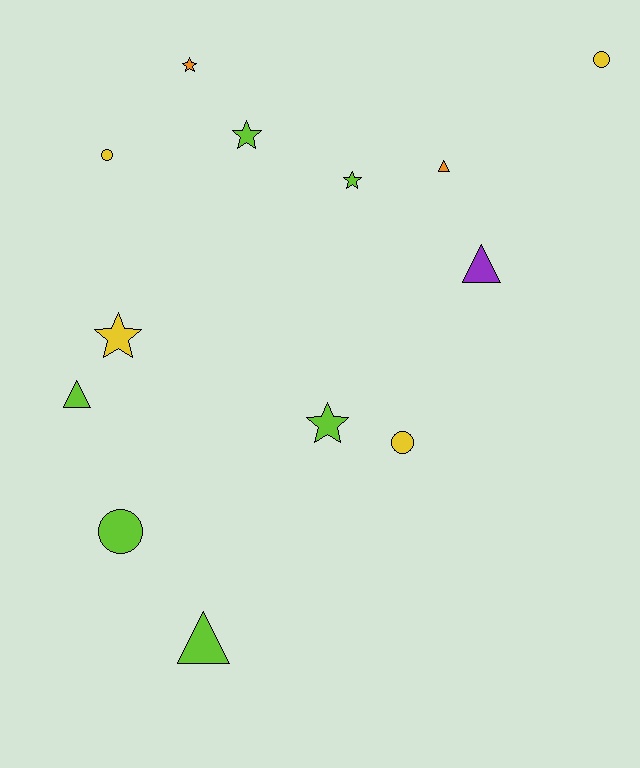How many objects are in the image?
There are 13 objects.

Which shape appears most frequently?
Star, with 5 objects.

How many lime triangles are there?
There are 2 lime triangles.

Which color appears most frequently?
Lime, with 6 objects.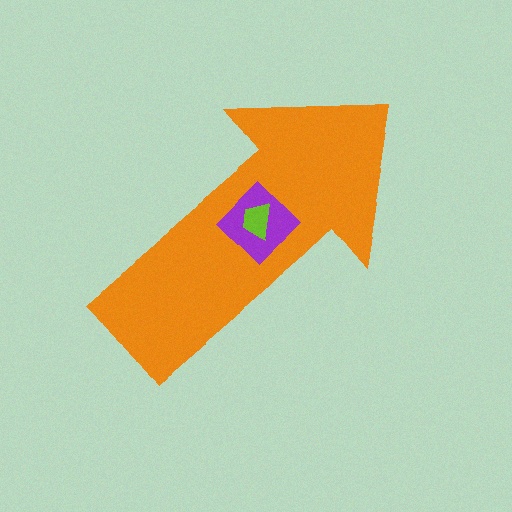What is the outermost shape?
The orange arrow.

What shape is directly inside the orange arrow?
The purple diamond.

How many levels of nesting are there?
3.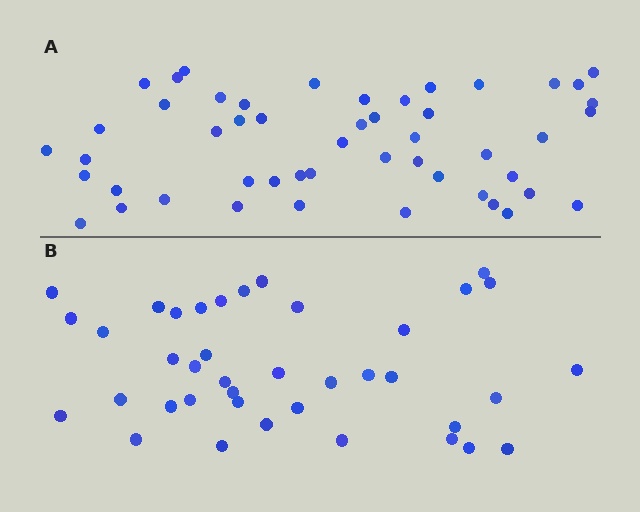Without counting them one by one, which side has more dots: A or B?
Region A (the top region) has more dots.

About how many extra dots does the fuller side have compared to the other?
Region A has roughly 12 or so more dots than region B.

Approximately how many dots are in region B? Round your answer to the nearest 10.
About 40 dots. (The exact count is 39, which rounds to 40.)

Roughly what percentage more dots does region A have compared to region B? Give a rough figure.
About 30% more.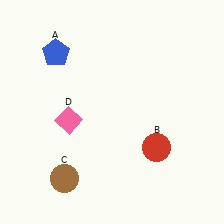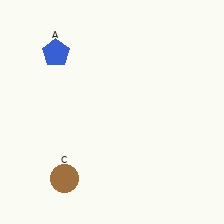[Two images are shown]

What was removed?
The red circle (B), the pink diamond (D) were removed in Image 2.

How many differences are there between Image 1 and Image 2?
There are 2 differences between the two images.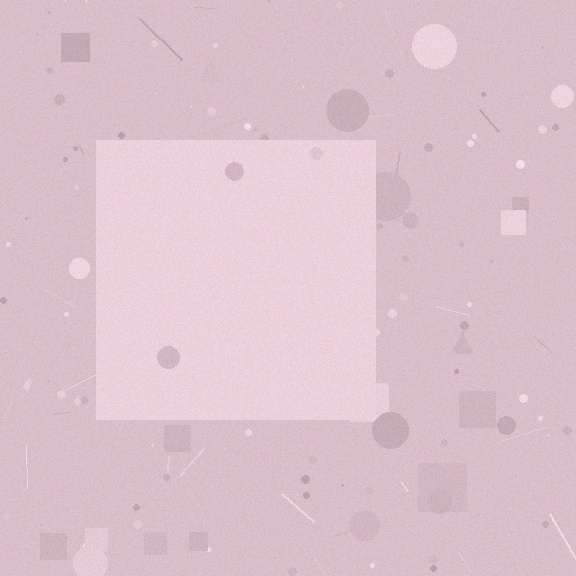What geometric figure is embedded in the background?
A square is embedded in the background.